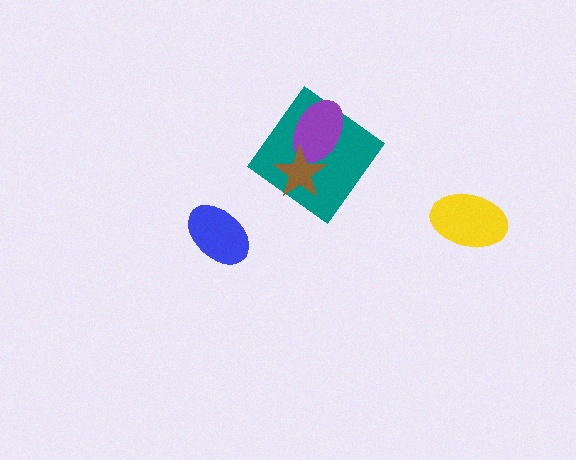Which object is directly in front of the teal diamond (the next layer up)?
The purple ellipse is directly in front of the teal diamond.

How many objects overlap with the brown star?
2 objects overlap with the brown star.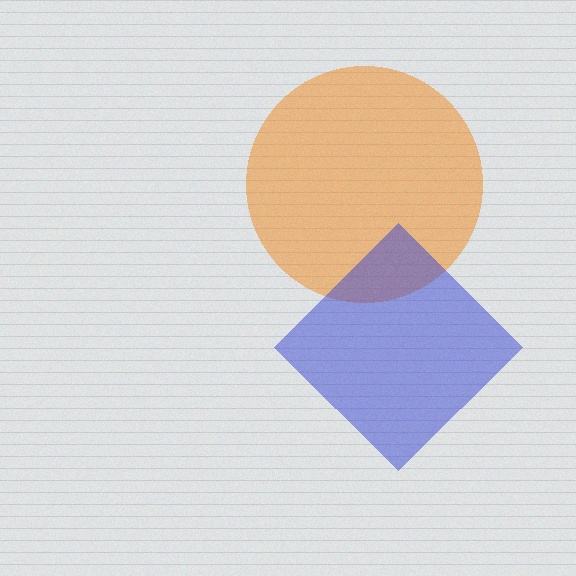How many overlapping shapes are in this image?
There are 2 overlapping shapes in the image.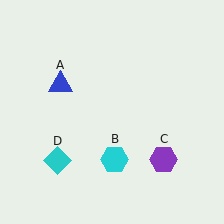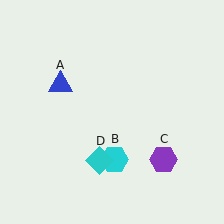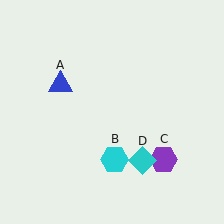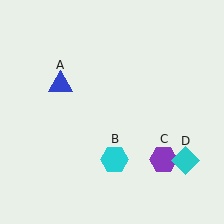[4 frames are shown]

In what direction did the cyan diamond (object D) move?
The cyan diamond (object D) moved right.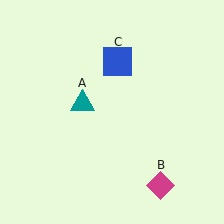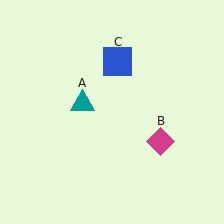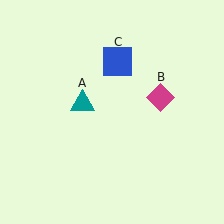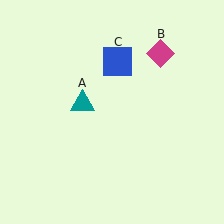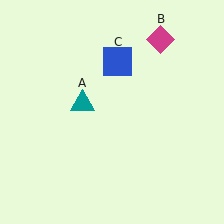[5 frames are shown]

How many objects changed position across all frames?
1 object changed position: magenta diamond (object B).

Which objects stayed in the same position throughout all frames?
Teal triangle (object A) and blue square (object C) remained stationary.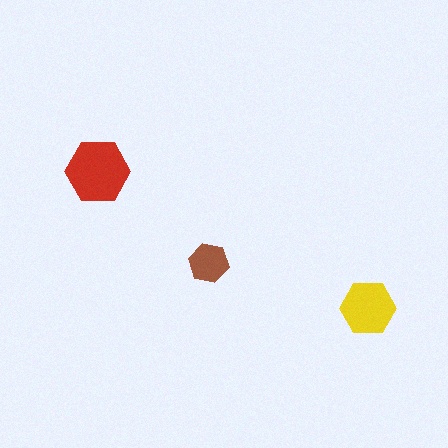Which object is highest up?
The red hexagon is topmost.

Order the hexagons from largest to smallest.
the red one, the yellow one, the brown one.